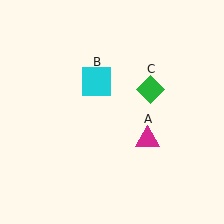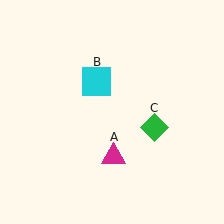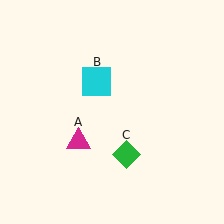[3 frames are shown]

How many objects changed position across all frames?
2 objects changed position: magenta triangle (object A), green diamond (object C).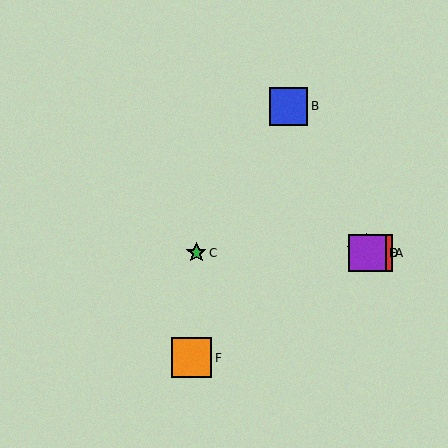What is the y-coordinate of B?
Object B is at y≈107.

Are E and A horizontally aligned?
Yes, both are at y≈253.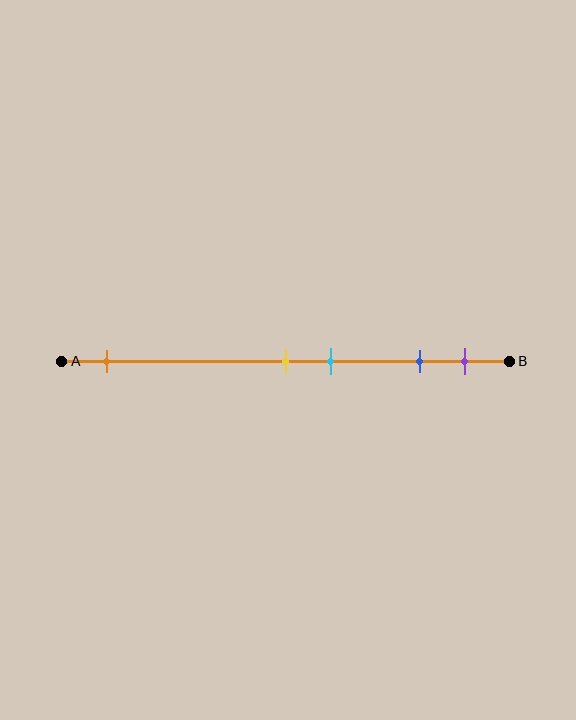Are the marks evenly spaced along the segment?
No, the marks are not evenly spaced.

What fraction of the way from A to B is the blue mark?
The blue mark is approximately 80% (0.8) of the way from A to B.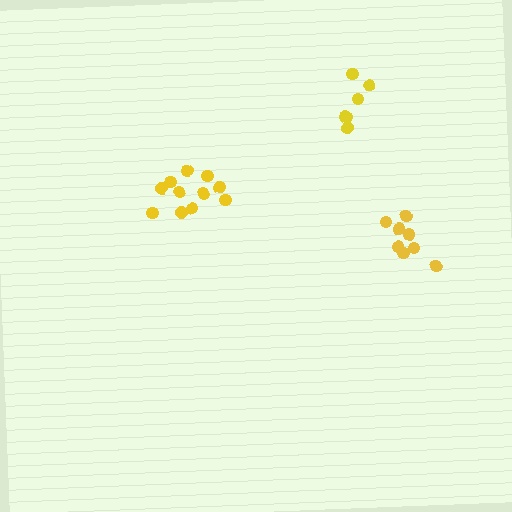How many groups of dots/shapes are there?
There are 3 groups.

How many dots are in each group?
Group 1: 8 dots, Group 2: 11 dots, Group 3: 6 dots (25 total).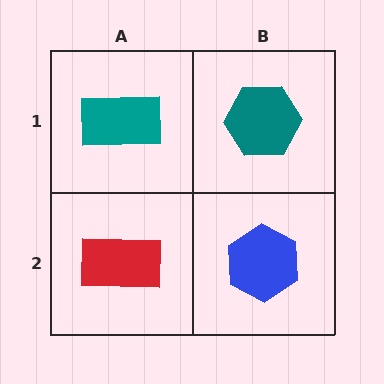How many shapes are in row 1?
2 shapes.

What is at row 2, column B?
A blue hexagon.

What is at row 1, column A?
A teal rectangle.